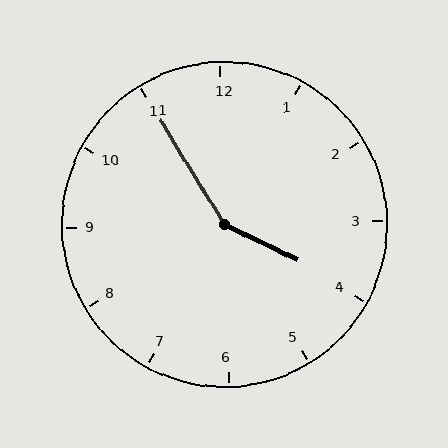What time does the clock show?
3:55.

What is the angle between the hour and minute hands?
Approximately 148 degrees.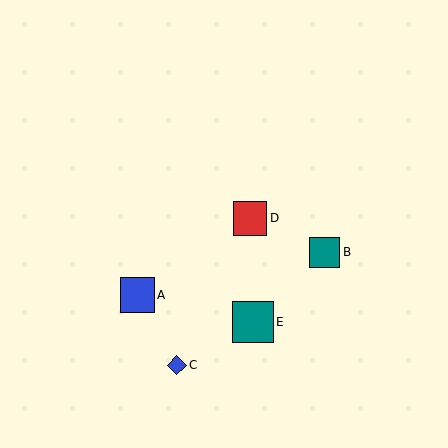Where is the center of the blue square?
The center of the blue square is at (137, 295).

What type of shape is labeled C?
Shape C is a blue diamond.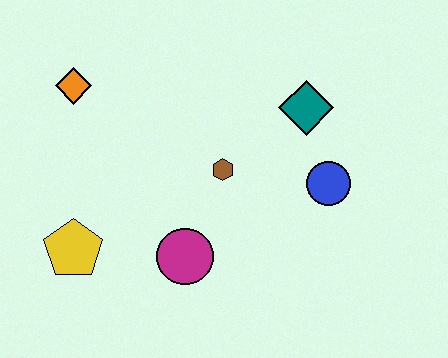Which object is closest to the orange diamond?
The yellow pentagon is closest to the orange diamond.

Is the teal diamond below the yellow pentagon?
No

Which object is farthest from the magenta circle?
The orange diamond is farthest from the magenta circle.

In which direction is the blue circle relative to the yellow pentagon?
The blue circle is to the right of the yellow pentagon.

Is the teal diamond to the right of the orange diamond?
Yes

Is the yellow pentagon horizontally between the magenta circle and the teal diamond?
No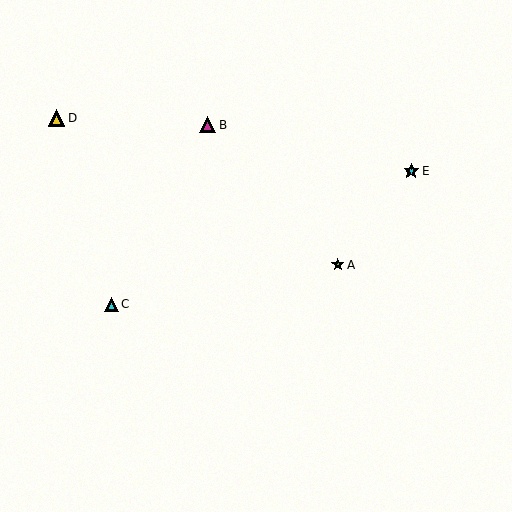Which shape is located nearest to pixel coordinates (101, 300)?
The cyan triangle (labeled C) at (111, 304) is nearest to that location.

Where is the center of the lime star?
The center of the lime star is at (338, 265).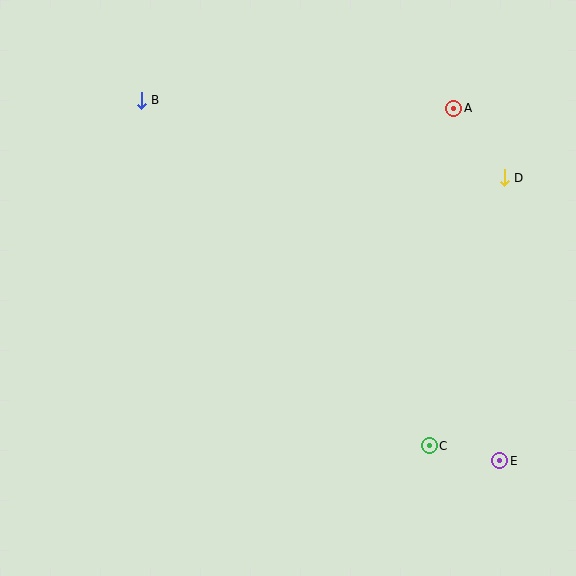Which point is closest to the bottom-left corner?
Point C is closest to the bottom-left corner.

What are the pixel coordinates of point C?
Point C is at (429, 446).